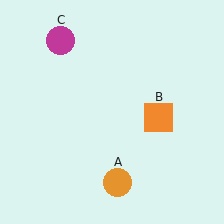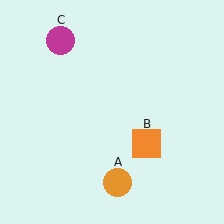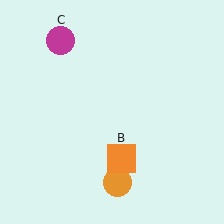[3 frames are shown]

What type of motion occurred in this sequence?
The orange square (object B) rotated clockwise around the center of the scene.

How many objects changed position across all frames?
1 object changed position: orange square (object B).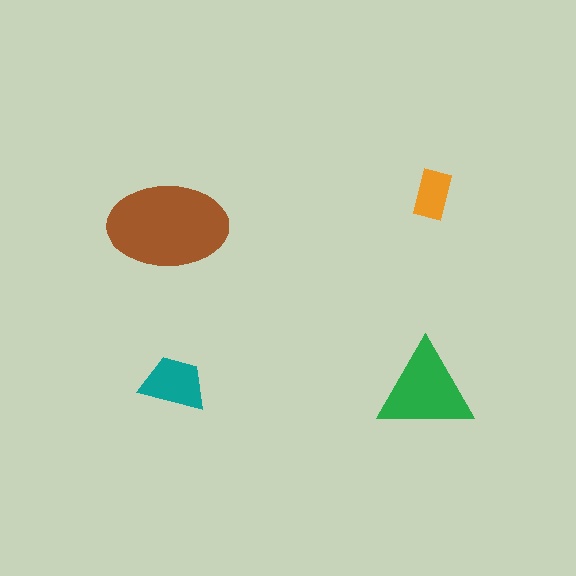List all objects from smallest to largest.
The orange rectangle, the teal trapezoid, the green triangle, the brown ellipse.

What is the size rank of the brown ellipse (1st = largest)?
1st.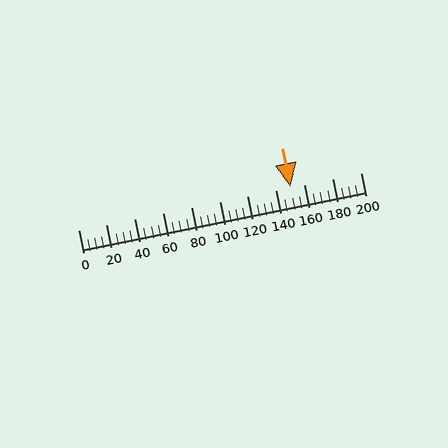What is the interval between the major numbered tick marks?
The major tick marks are spaced 20 units apart.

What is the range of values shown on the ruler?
The ruler shows values from 0 to 200.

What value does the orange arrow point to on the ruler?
The orange arrow points to approximately 150.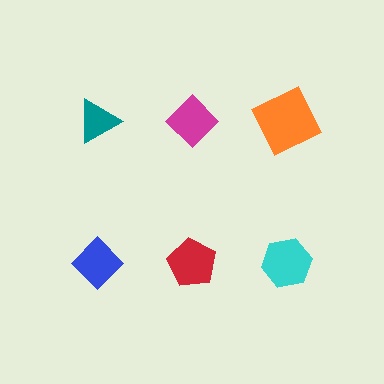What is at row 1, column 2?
A magenta diamond.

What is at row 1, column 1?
A teal triangle.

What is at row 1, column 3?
An orange square.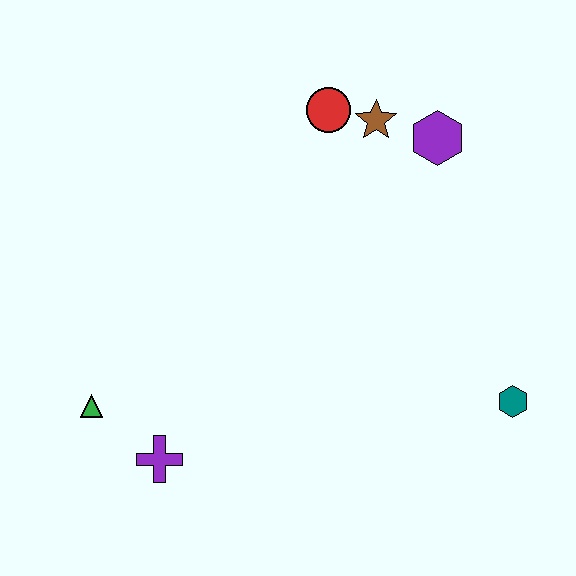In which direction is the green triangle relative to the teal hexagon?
The green triangle is to the left of the teal hexagon.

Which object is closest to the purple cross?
The green triangle is closest to the purple cross.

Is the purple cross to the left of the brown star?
Yes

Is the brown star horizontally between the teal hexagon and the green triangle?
Yes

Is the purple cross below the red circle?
Yes